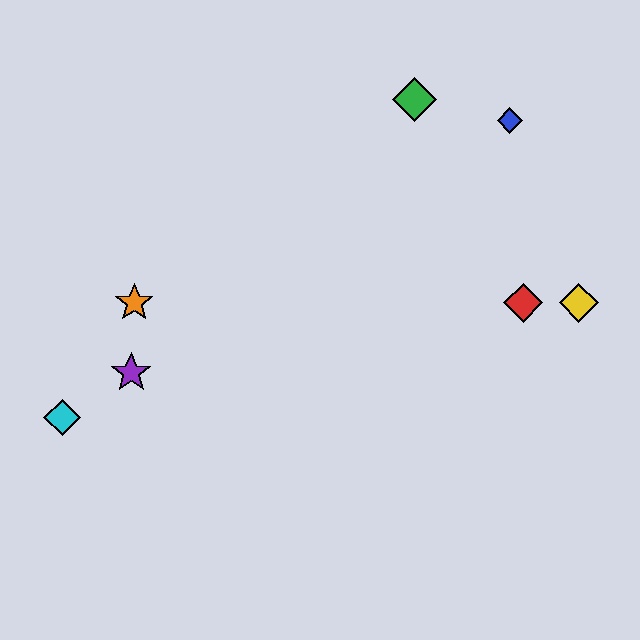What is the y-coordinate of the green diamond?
The green diamond is at y≈100.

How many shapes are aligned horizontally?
3 shapes (the red diamond, the yellow diamond, the orange star) are aligned horizontally.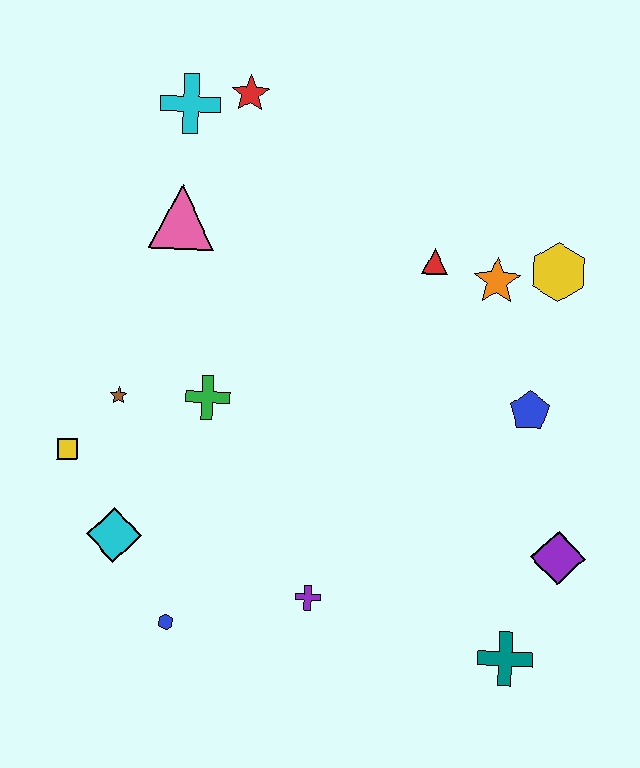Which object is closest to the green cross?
The brown star is closest to the green cross.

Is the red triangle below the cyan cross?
Yes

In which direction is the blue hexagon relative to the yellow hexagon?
The blue hexagon is to the left of the yellow hexagon.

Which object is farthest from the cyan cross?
The teal cross is farthest from the cyan cross.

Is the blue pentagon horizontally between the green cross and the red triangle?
No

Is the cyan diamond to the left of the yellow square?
No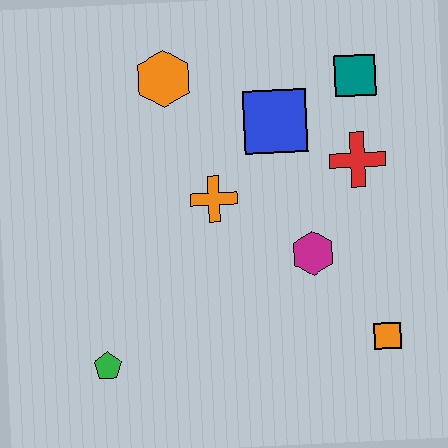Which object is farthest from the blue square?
The green pentagon is farthest from the blue square.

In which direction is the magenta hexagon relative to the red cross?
The magenta hexagon is below the red cross.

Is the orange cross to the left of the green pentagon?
No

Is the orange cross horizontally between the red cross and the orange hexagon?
Yes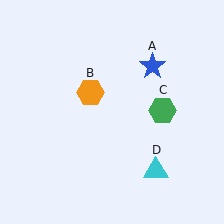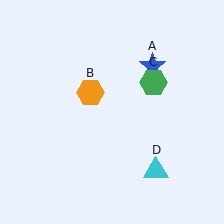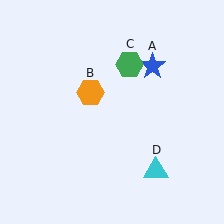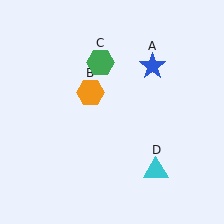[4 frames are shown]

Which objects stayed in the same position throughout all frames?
Blue star (object A) and orange hexagon (object B) and cyan triangle (object D) remained stationary.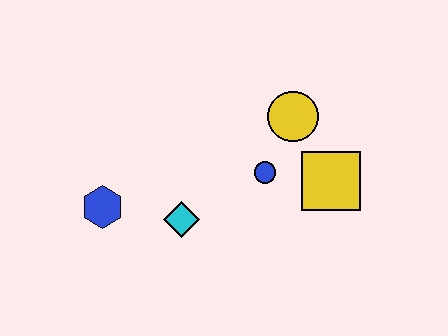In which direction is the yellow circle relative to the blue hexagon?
The yellow circle is to the right of the blue hexagon.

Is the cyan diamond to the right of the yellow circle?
No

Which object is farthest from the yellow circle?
The blue hexagon is farthest from the yellow circle.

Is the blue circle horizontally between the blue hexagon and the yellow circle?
Yes